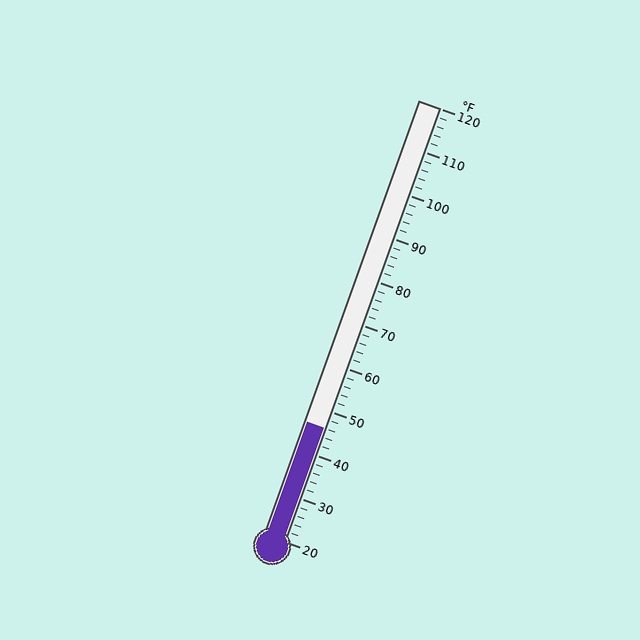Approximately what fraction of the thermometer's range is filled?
The thermometer is filled to approximately 25% of its range.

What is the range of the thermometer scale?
The thermometer scale ranges from 20°F to 120°F.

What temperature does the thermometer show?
The thermometer shows approximately 46°F.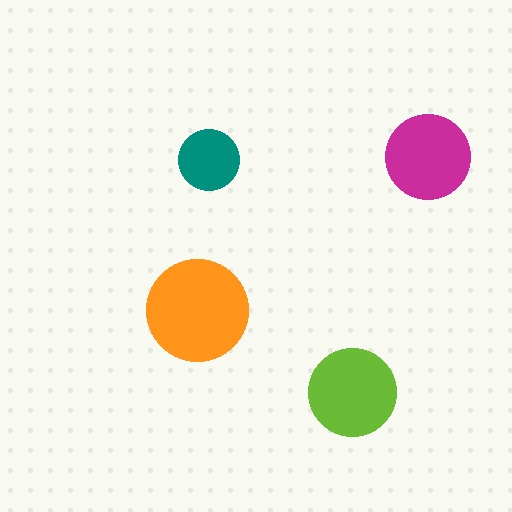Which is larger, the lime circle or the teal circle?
The lime one.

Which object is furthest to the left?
The orange circle is leftmost.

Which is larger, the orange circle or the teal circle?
The orange one.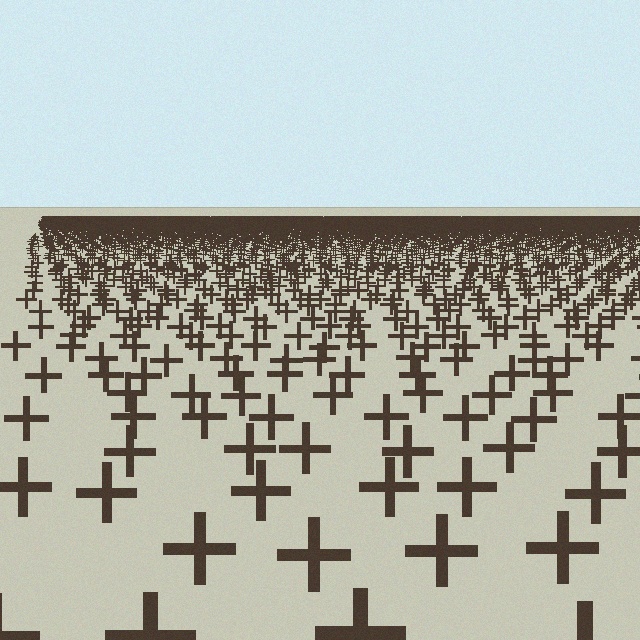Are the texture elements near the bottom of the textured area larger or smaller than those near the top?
Larger. Near the bottom, elements are closer to the viewer and appear at a bigger on-screen size.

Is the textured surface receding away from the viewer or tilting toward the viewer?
The surface is receding away from the viewer. Texture elements get smaller and denser toward the top.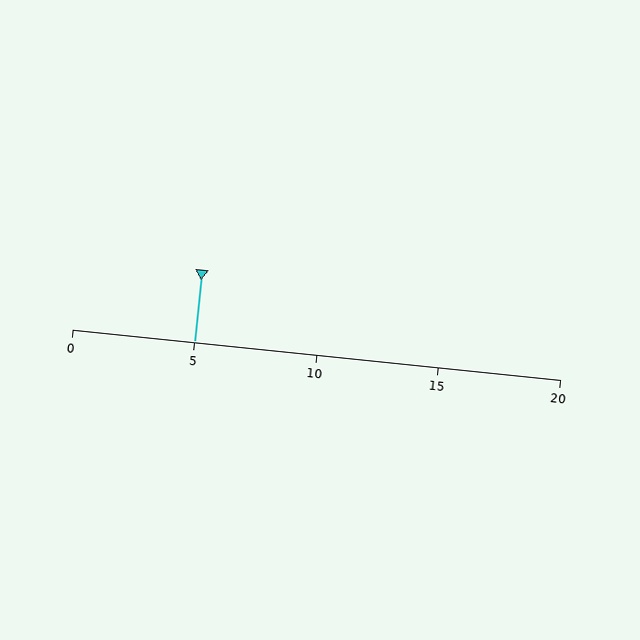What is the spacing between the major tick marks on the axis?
The major ticks are spaced 5 apart.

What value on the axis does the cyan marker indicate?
The marker indicates approximately 5.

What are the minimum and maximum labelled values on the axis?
The axis runs from 0 to 20.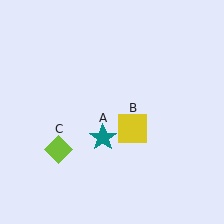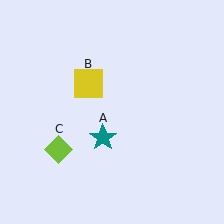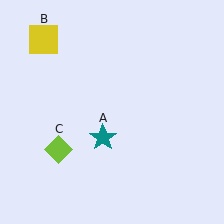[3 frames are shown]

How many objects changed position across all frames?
1 object changed position: yellow square (object B).